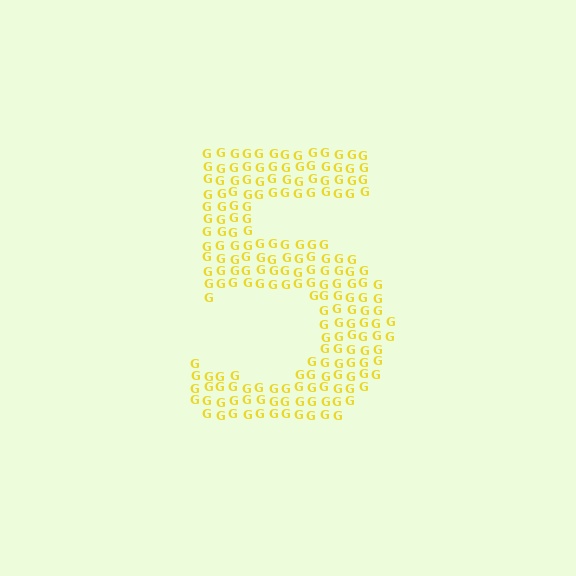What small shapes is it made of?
It is made of small letter G's.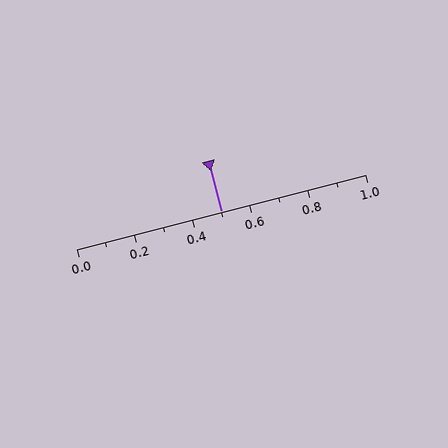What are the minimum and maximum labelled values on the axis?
The axis runs from 0.0 to 1.0.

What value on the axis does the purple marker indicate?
The marker indicates approximately 0.5.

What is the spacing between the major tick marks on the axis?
The major ticks are spaced 0.2 apart.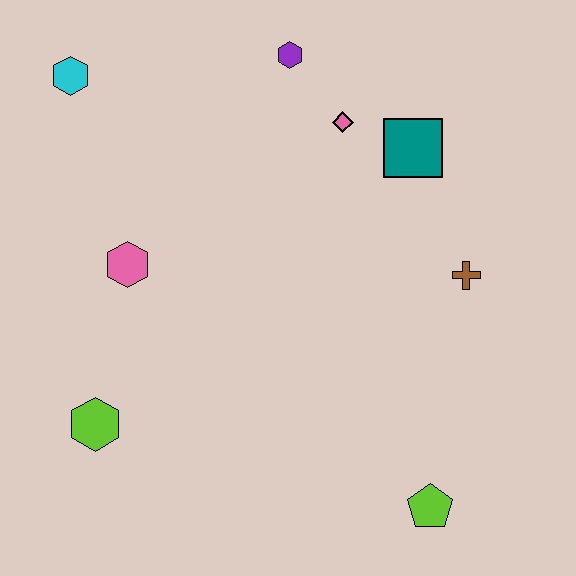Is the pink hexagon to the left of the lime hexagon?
No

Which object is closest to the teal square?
The pink diamond is closest to the teal square.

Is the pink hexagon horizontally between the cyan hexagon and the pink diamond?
Yes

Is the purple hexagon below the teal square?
No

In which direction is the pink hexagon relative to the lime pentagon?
The pink hexagon is to the left of the lime pentagon.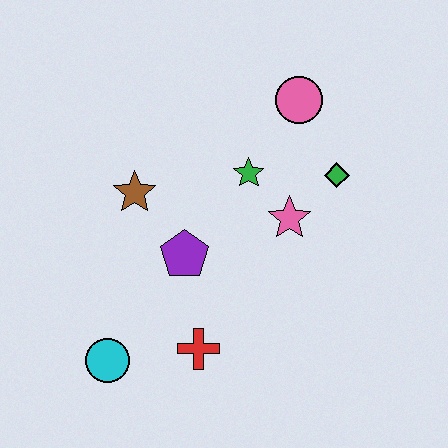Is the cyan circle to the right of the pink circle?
No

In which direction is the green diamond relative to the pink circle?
The green diamond is below the pink circle.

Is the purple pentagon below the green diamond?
Yes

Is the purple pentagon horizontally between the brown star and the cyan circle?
No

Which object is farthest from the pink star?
The cyan circle is farthest from the pink star.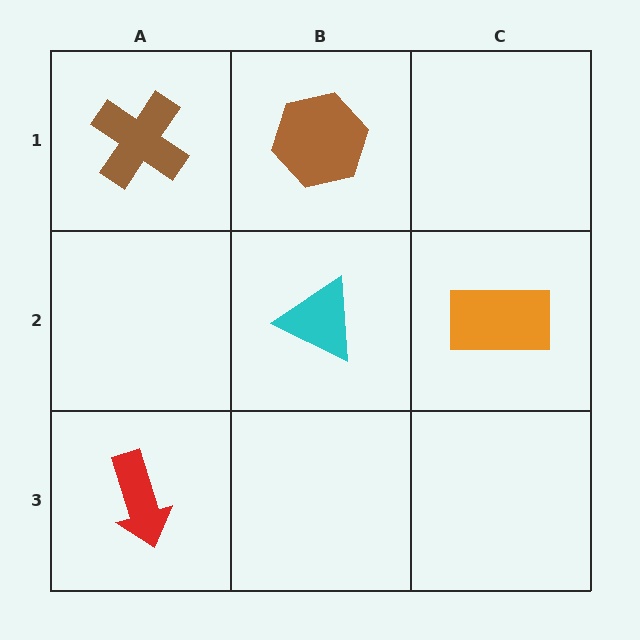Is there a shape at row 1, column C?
No, that cell is empty.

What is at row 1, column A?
A brown cross.